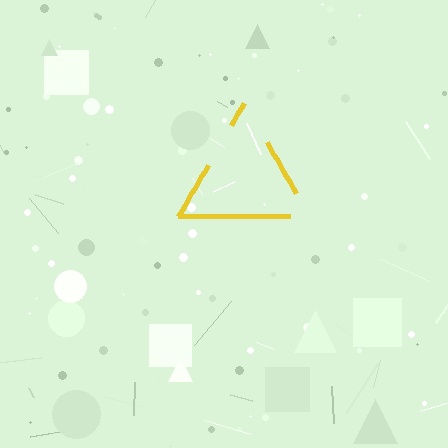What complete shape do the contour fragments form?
The contour fragments form a triangle.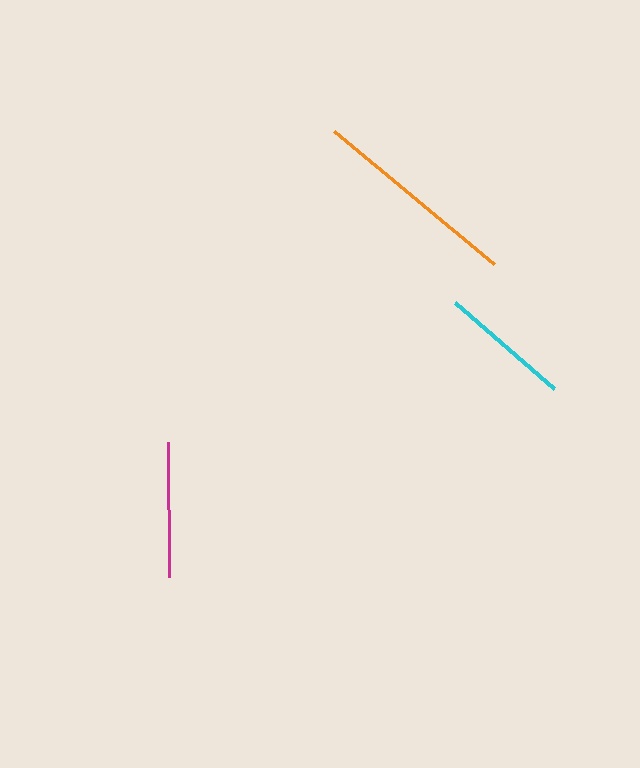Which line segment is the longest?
The orange line is the longest at approximately 208 pixels.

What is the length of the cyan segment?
The cyan segment is approximately 132 pixels long.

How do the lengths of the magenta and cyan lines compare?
The magenta and cyan lines are approximately the same length.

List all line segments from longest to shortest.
From longest to shortest: orange, magenta, cyan.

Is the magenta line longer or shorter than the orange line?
The orange line is longer than the magenta line.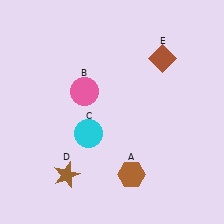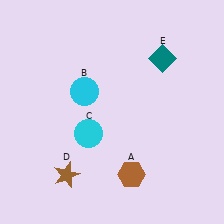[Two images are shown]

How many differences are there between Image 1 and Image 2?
There are 2 differences between the two images.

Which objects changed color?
B changed from pink to cyan. E changed from brown to teal.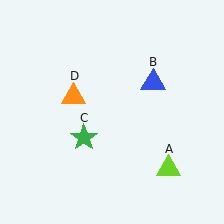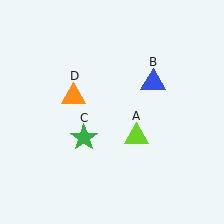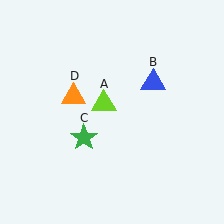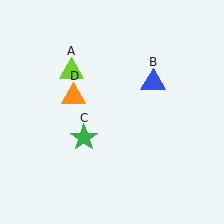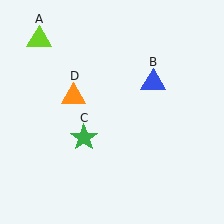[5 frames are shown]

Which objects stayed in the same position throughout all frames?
Blue triangle (object B) and green star (object C) and orange triangle (object D) remained stationary.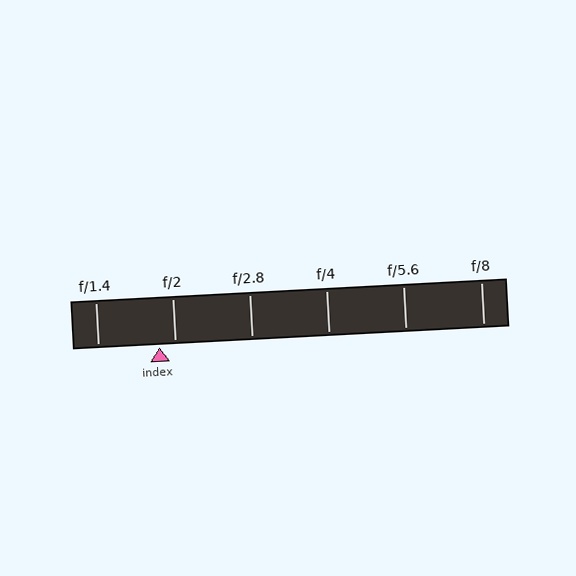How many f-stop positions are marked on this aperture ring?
There are 6 f-stop positions marked.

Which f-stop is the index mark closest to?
The index mark is closest to f/2.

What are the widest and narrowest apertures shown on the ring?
The widest aperture shown is f/1.4 and the narrowest is f/8.